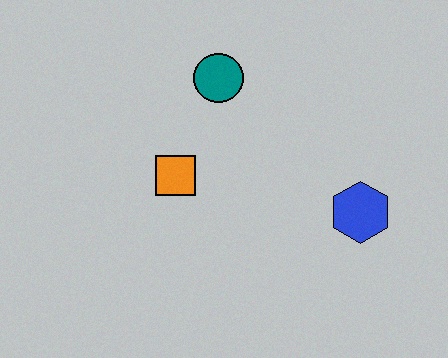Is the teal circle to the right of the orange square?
Yes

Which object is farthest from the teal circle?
The blue hexagon is farthest from the teal circle.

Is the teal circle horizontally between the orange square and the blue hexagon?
Yes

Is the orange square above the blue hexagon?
Yes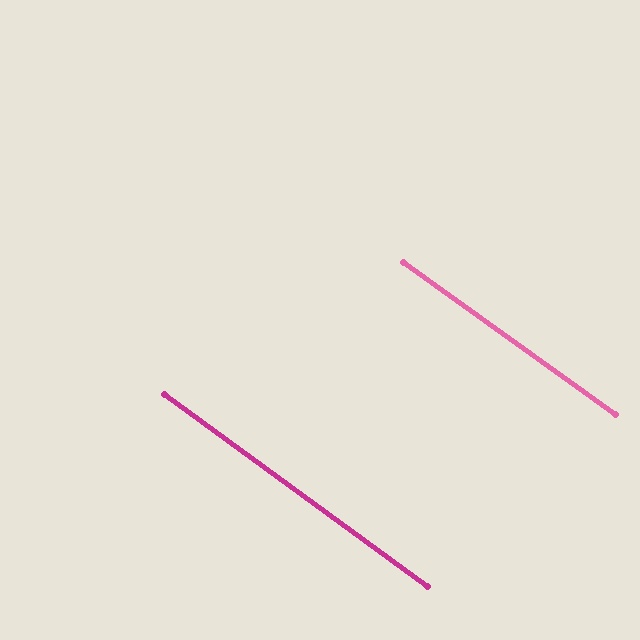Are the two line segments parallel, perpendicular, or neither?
Parallel — their directions differ by only 0.6°.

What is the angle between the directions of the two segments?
Approximately 1 degree.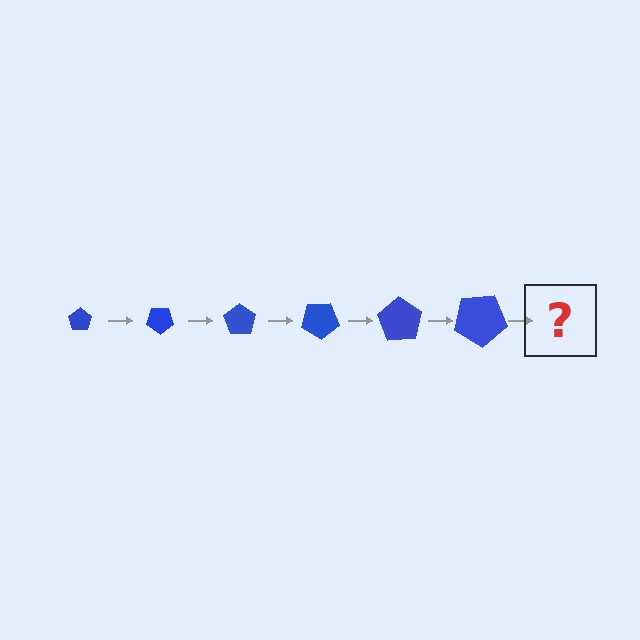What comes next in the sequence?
The next element should be a pentagon, larger than the previous one and rotated 210 degrees from the start.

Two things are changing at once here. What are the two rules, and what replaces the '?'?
The two rules are that the pentagon grows larger each step and it rotates 35 degrees each step. The '?' should be a pentagon, larger than the previous one and rotated 210 degrees from the start.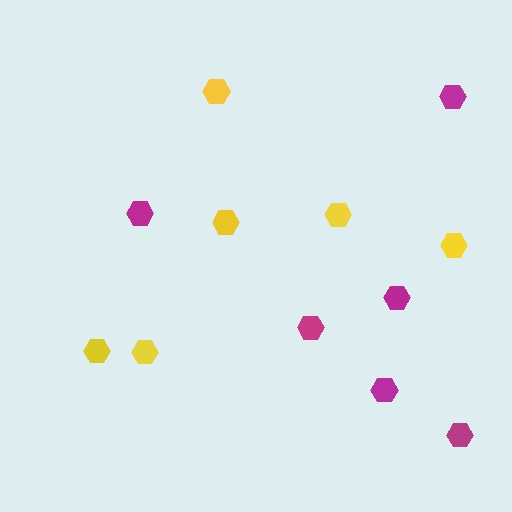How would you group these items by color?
There are 2 groups: one group of yellow hexagons (6) and one group of magenta hexagons (6).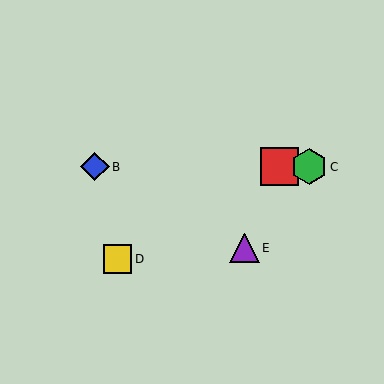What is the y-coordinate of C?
Object C is at y≈167.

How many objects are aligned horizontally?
3 objects (A, B, C) are aligned horizontally.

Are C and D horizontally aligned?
No, C is at y≈167 and D is at y≈259.